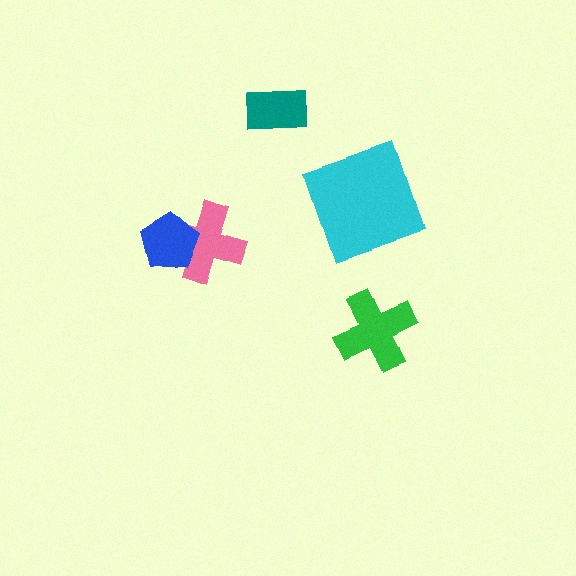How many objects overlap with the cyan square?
0 objects overlap with the cyan square.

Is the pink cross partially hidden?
Yes, it is partially covered by another shape.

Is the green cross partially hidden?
No, no other shape covers it.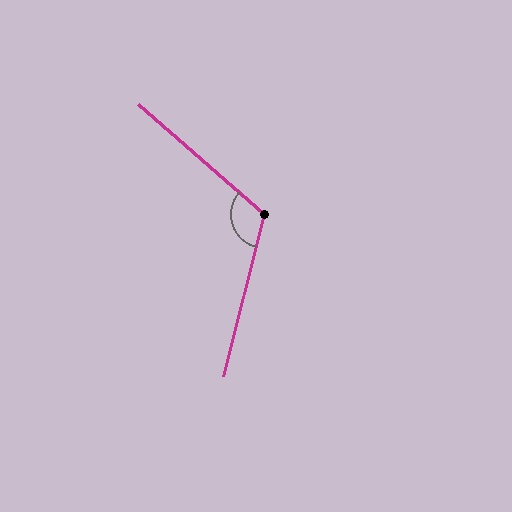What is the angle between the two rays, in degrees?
Approximately 117 degrees.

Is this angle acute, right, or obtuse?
It is obtuse.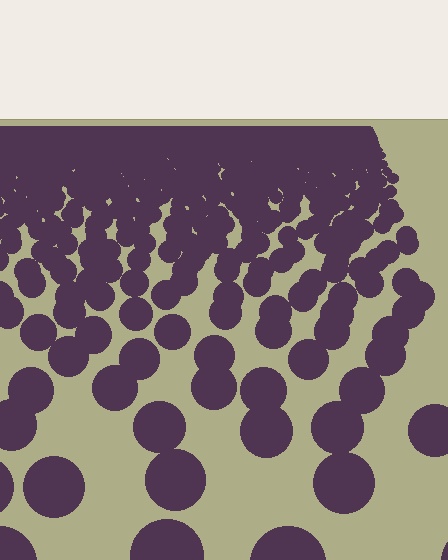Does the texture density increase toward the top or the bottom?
Density increases toward the top.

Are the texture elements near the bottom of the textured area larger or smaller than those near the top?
Larger. Near the bottom, elements are closer to the viewer and appear at a bigger on-screen size.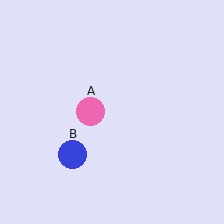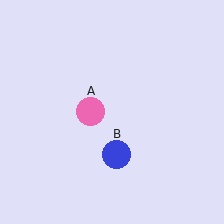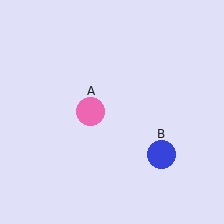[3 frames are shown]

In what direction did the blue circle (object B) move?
The blue circle (object B) moved right.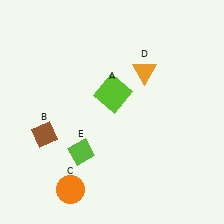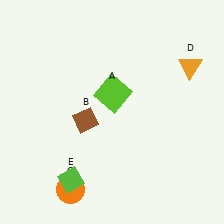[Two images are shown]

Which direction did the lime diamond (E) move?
The lime diamond (E) moved down.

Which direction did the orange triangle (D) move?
The orange triangle (D) moved right.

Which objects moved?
The objects that moved are: the brown diamond (B), the orange triangle (D), the lime diamond (E).